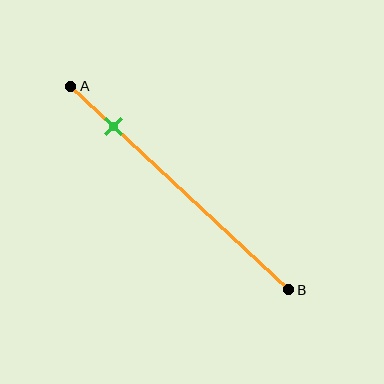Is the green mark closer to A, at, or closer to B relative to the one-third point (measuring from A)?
The green mark is closer to point A than the one-third point of segment AB.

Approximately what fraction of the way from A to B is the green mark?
The green mark is approximately 20% of the way from A to B.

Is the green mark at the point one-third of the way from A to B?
No, the mark is at about 20% from A, not at the 33% one-third point.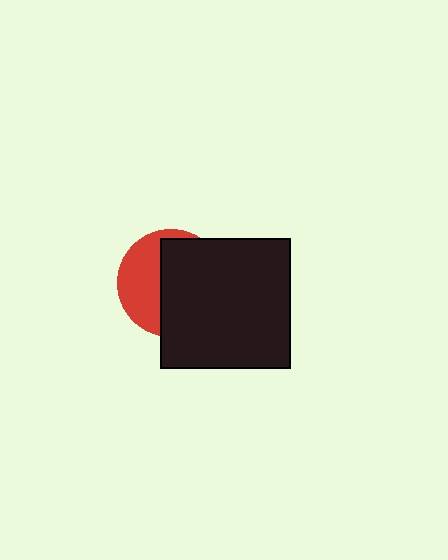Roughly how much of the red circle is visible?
A small part of it is visible (roughly 39%).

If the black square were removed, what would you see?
You would see the complete red circle.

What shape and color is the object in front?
The object in front is a black square.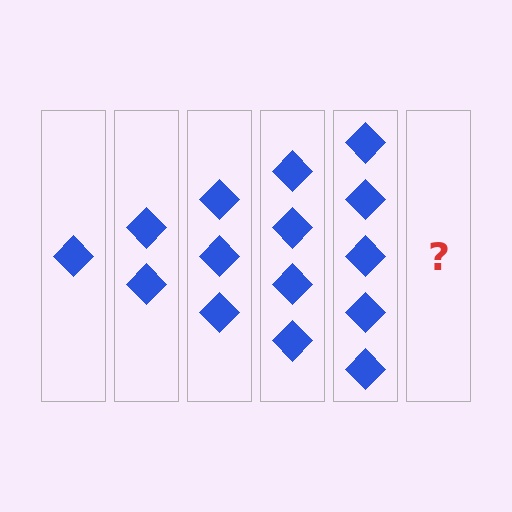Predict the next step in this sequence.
The next step is 6 diamonds.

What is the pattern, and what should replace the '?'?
The pattern is that each step adds one more diamond. The '?' should be 6 diamonds.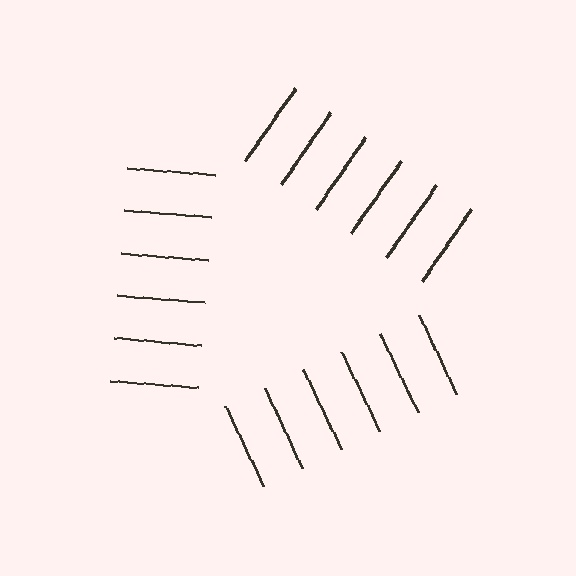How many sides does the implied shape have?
3 sides — the line-ends trace a triangle.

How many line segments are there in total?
18 — 6 along each of the 3 edges.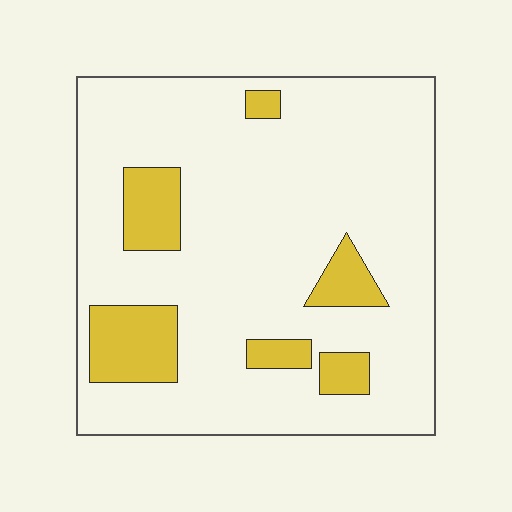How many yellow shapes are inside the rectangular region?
6.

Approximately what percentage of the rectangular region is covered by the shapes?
Approximately 15%.